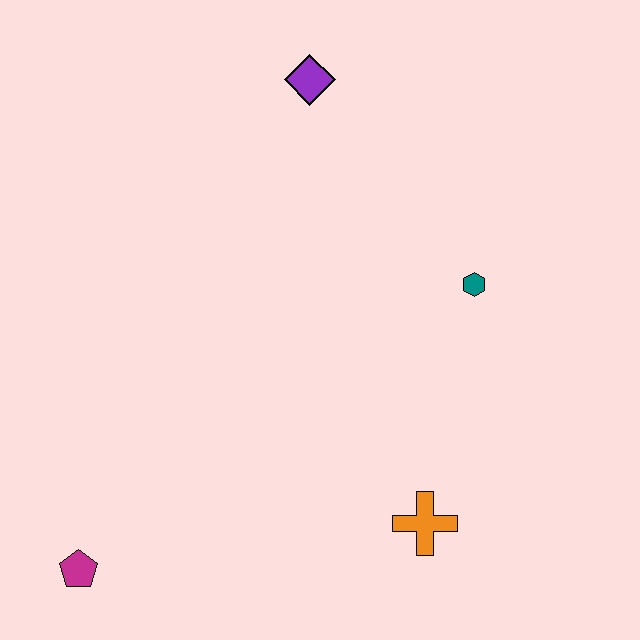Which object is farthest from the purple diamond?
The magenta pentagon is farthest from the purple diamond.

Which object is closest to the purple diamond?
The teal hexagon is closest to the purple diamond.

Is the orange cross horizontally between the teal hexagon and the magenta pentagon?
Yes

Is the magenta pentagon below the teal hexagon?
Yes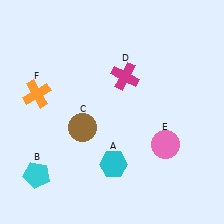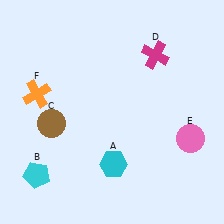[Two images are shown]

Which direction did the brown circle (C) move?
The brown circle (C) moved left.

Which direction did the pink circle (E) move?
The pink circle (E) moved right.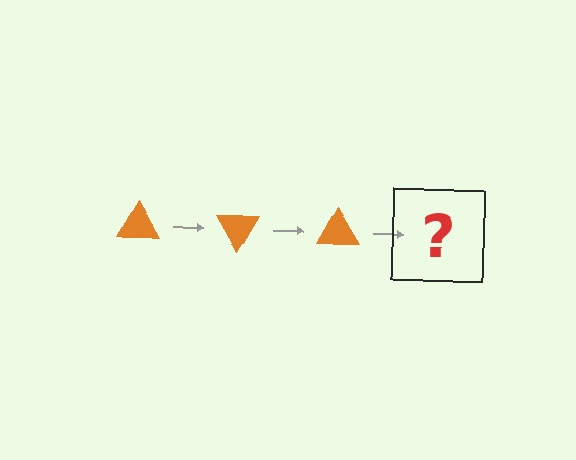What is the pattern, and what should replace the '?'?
The pattern is that the triangle rotates 60 degrees each step. The '?' should be an orange triangle rotated 180 degrees.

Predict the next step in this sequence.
The next step is an orange triangle rotated 180 degrees.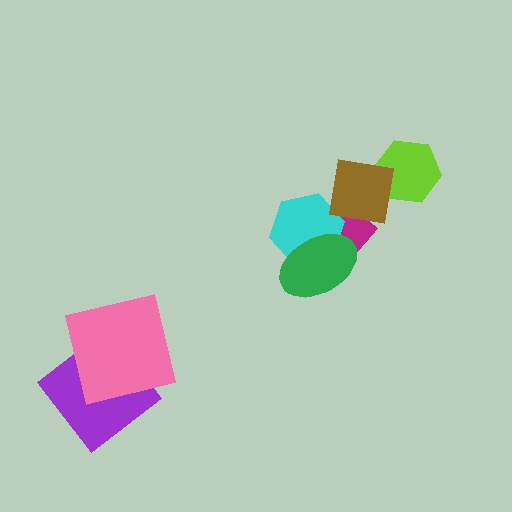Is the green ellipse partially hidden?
No, no other shape covers it.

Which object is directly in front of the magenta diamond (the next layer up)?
The cyan hexagon is directly in front of the magenta diamond.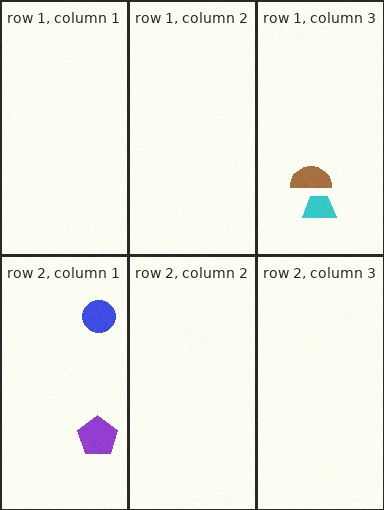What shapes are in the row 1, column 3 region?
The cyan trapezoid, the brown semicircle.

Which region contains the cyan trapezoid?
The row 1, column 3 region.